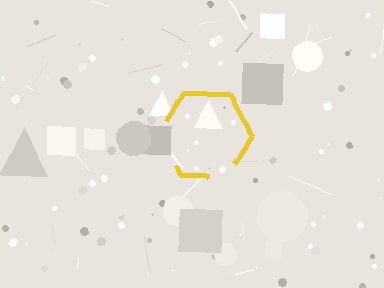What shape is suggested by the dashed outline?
The dashed outline suggests a hexagon.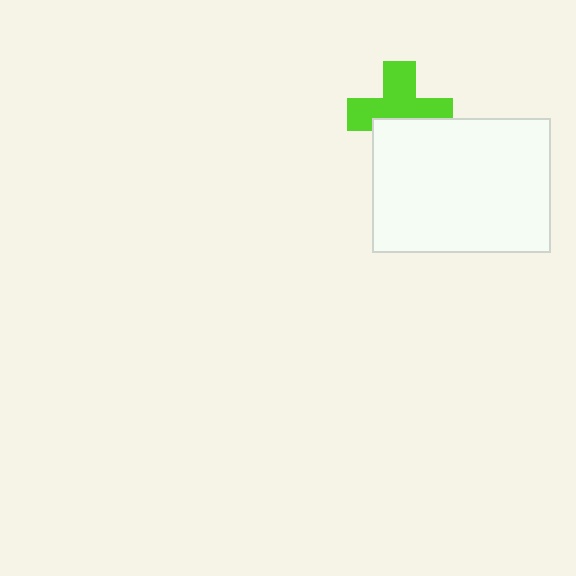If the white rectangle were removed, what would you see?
You would see the complete lime cross.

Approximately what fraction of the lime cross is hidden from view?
Roughly 39% of the lime cross is hidden behind the white rectangle.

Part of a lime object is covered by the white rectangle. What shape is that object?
It is a cross.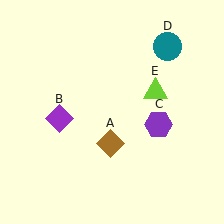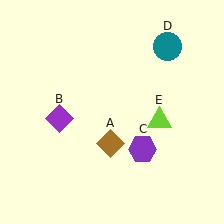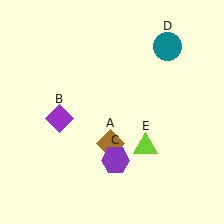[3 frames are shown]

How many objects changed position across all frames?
2 objects changed position: purple hexagon (object C), lime triangle (object E).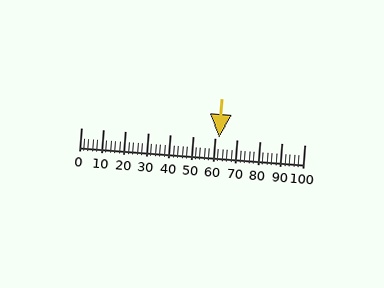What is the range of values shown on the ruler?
The ruler shows values from 0 to 100.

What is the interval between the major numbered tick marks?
The major tick marks are spaced 10 units apart.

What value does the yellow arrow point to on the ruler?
The yellow arrow points to approximately 62.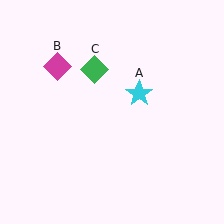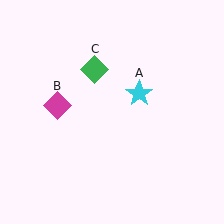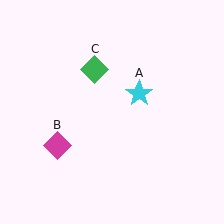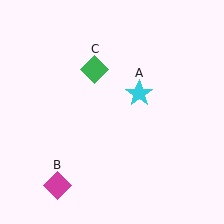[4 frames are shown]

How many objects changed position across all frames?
1 object changed position: magenta diamond (object B).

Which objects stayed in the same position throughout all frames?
Cyan star (object A) and green diamond (object C) remained stationary.